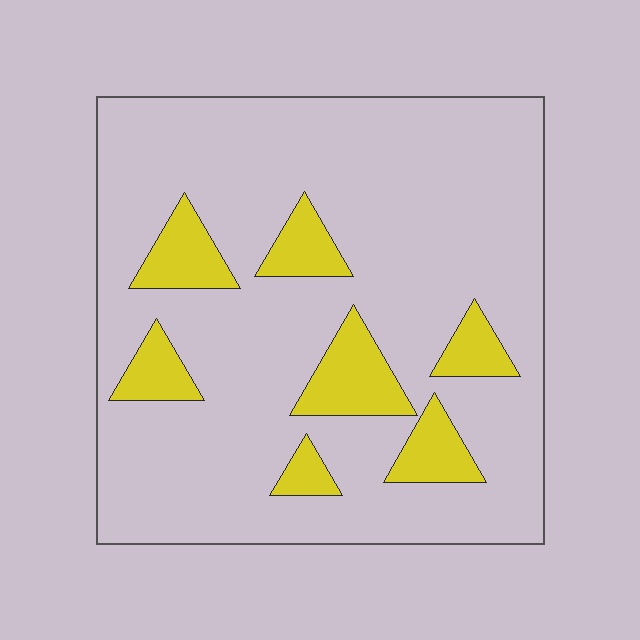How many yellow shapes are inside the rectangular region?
7.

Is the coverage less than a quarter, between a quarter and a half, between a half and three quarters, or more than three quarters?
Less than a quarter.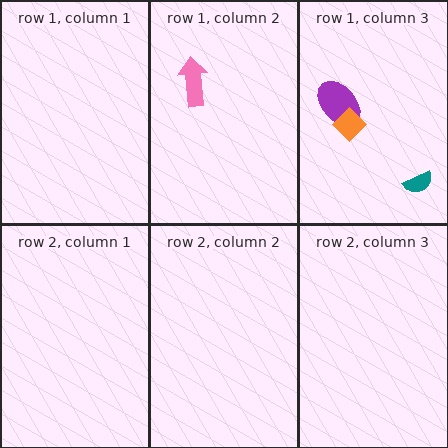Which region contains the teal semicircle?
The row 1, column 3 region.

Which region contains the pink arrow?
The row 1, column 2 region.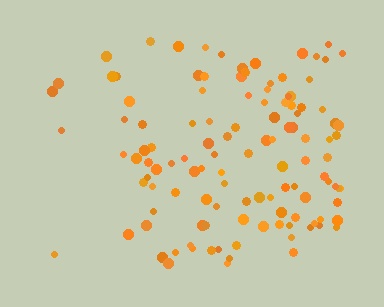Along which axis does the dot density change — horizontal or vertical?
Horizontal.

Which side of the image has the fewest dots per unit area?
The left.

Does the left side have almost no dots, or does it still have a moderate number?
Still a moderate number, just noticeably fewer than the right.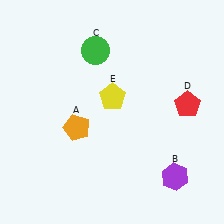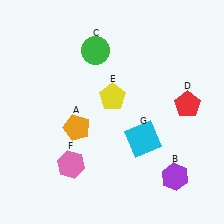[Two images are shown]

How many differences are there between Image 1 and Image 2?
There are 2 differences between the two images.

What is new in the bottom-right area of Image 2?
A cyan square (G) was added in the bottom-right area of Image 2.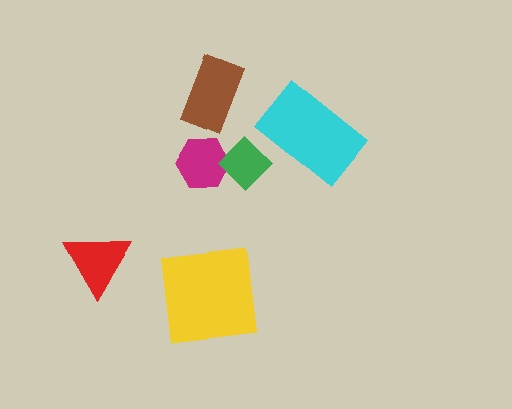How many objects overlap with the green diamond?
1 object overlaps with the green diamond.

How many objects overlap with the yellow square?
0 objects overlap with the yellow square.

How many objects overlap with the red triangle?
0 objects overlap with the red triangle.